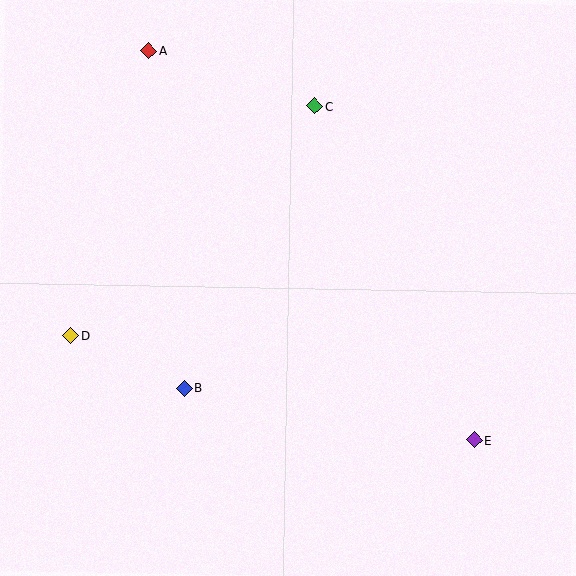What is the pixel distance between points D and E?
The distance between D and E is 417 pixels.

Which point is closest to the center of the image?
Point B at (185, 388) is closest to the center.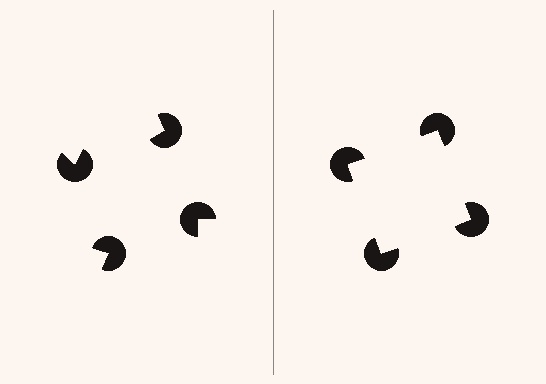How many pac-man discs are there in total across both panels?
8 — 4 on each side.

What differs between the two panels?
The pac-man discs are positioned identically on both sides; only the wedge orientations differ. On the right they align to a square; on the left they are misaligned.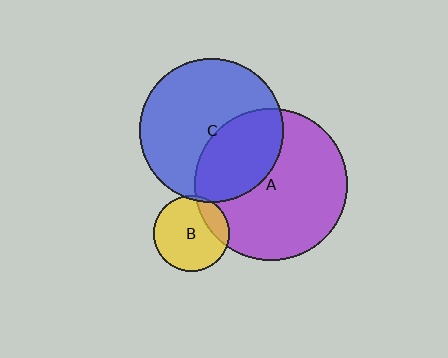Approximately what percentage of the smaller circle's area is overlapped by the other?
Approximately 35%.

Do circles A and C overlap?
Yes.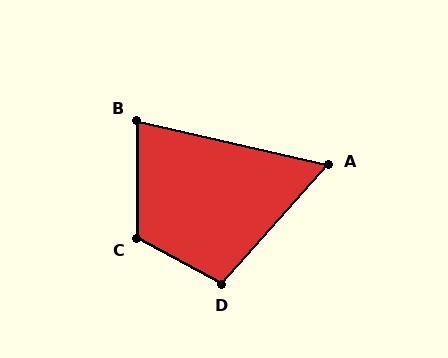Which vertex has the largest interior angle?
C, at approximately 119 degrees.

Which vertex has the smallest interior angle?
A, at approximately 61 degrees.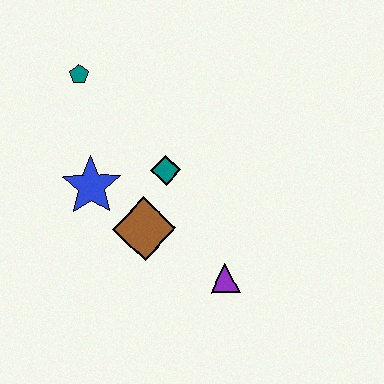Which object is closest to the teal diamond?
The brown diamond is closest to the teal diamond.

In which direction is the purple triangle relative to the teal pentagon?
The purple triangle is below the teal pentagon.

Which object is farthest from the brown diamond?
The teal pentagon is farthest from the brown diamond.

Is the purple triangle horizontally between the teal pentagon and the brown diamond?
No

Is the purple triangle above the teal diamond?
No